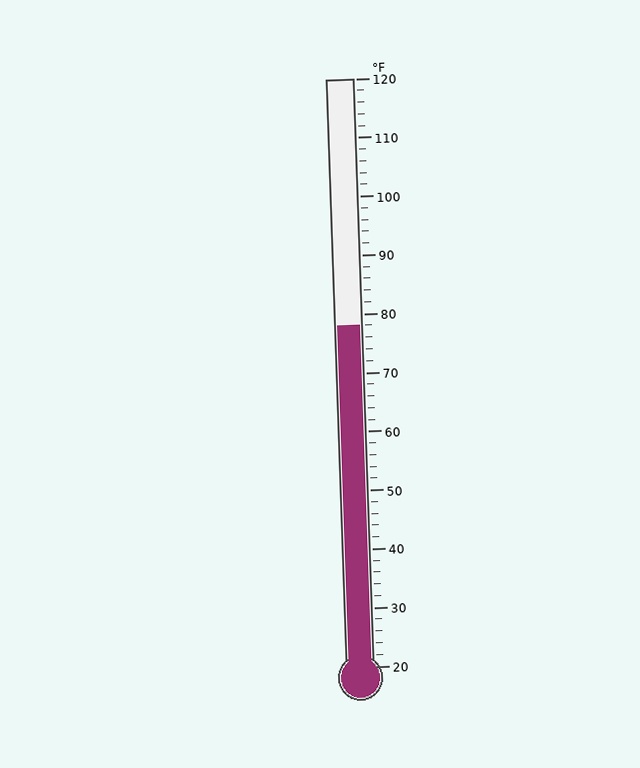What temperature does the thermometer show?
The thermometer shows approximately 78°F.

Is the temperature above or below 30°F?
The temperature is above 30°F.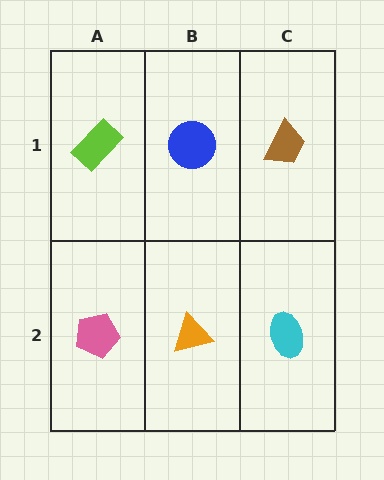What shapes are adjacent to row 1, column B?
An orange triangle (row 2, column B), a lime rectangle (row 1, column A), a brown trapezoid (row 1, column C).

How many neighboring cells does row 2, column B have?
3.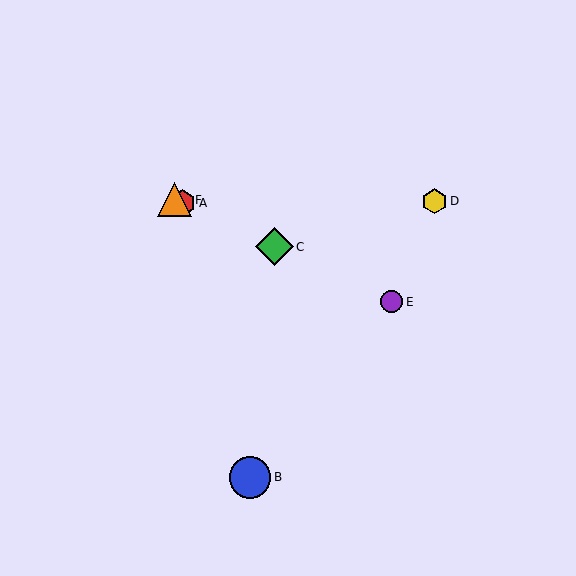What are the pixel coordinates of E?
Object E is at (392, 302).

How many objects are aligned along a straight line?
4 objects (A, C, E, F) are aligned along a straight line.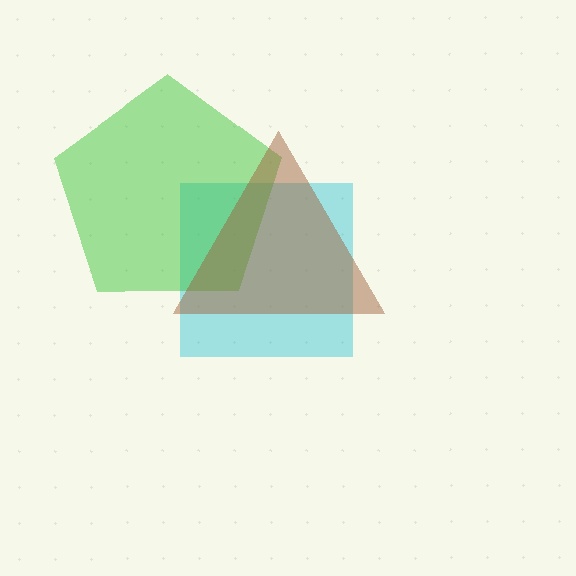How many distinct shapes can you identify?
There are 3 distinct shapes: a cyan square, a green pentagon, a brown triangle.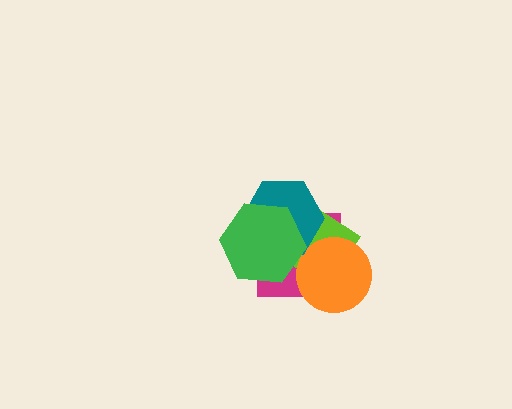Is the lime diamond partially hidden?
Yes, it is partially covered by another shape.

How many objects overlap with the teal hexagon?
3 objects overlap with the teal hexagon.